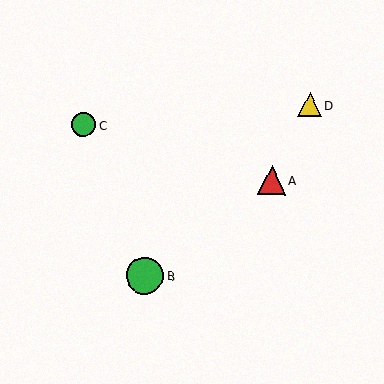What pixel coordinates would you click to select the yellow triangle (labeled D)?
Click at (310, 105) to select the yellow triangle D.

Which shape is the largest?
The green circle (labeled B) is the largest.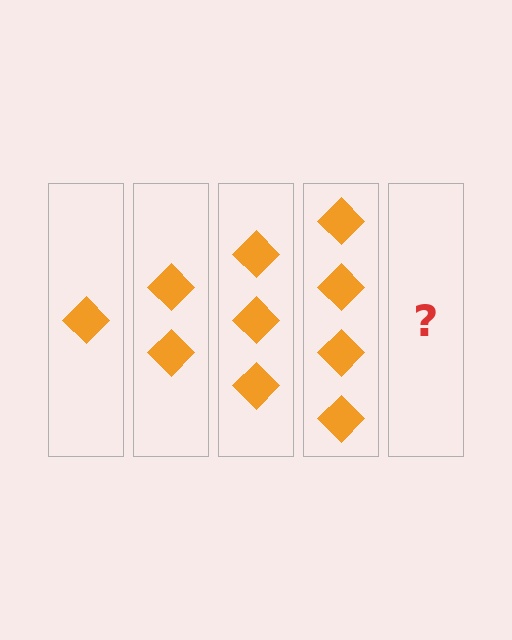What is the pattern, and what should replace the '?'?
The pattern is that each step adds one more diamond. The '?' should be 5 diamonds.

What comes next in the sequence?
The next element should be 5 diamonds.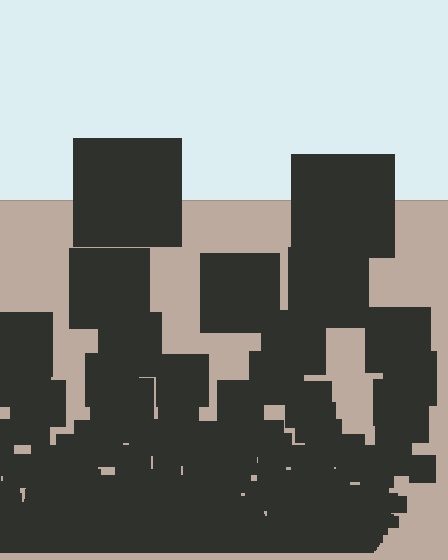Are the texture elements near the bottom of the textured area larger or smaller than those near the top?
Smaller. The gradient is inverted — elements near the bottom are smaller and denser.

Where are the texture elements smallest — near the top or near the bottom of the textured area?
Near the bottom.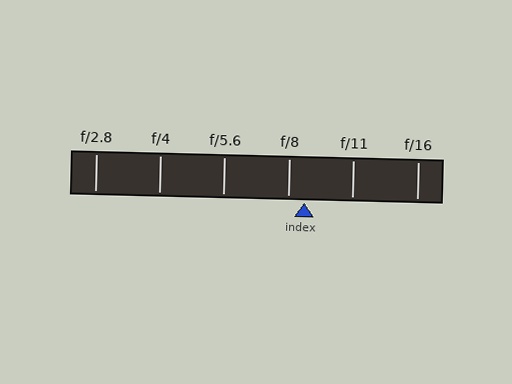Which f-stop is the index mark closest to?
The index mark is closest to f/8.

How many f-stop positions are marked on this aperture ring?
There are 6 f-stop positions marked.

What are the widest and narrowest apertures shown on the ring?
The widest aperture shown is f/2.8 and the narrowest is f/16.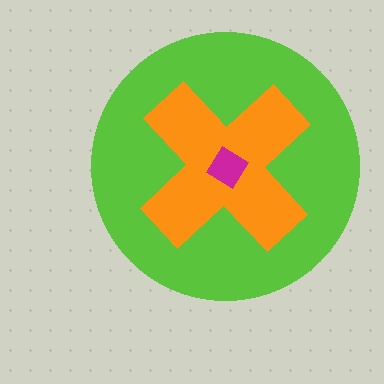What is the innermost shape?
The magenta diamond.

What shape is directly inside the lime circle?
The orange cross.